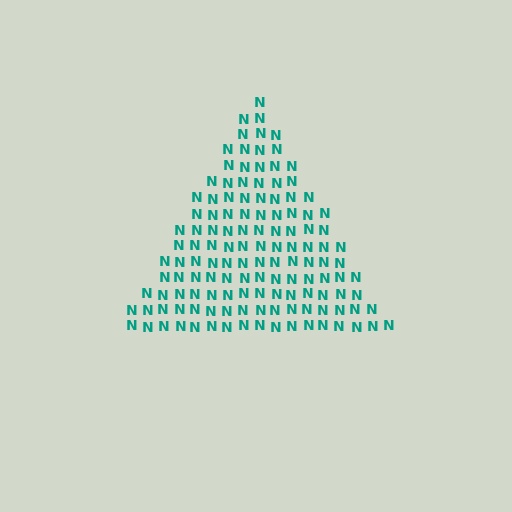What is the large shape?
The large shape is a triangle.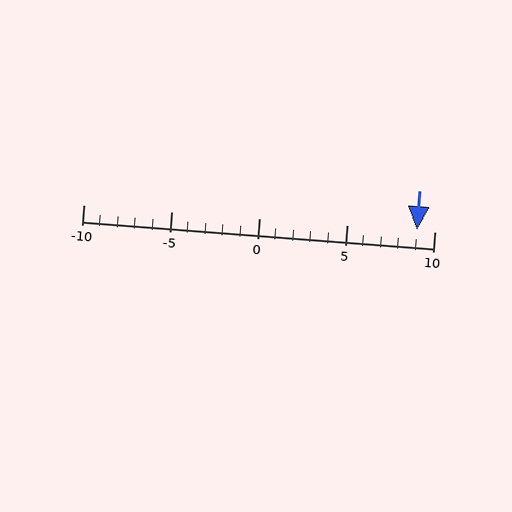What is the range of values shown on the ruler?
The ruler shows values from -10 to 10.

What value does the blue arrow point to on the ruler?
The blue arrow points to approximately 9.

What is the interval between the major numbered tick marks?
The major tick marks are spaced 5 units apart.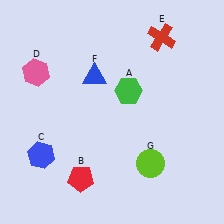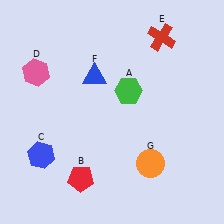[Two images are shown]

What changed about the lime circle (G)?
In Image 1, G is lime. In Image 2, it changed to orange.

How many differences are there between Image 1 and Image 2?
There is 1 difference between the two images.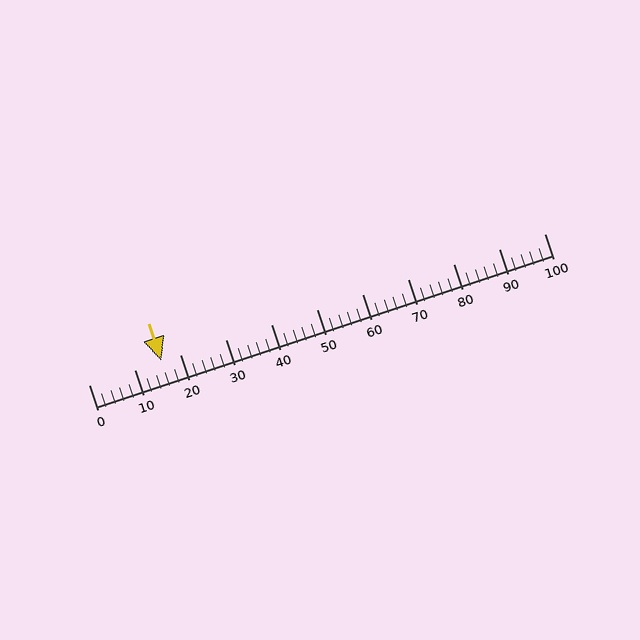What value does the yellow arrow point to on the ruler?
The yellow arrow points to approximately 16.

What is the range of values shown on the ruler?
The ruler shows values from 0 to 100.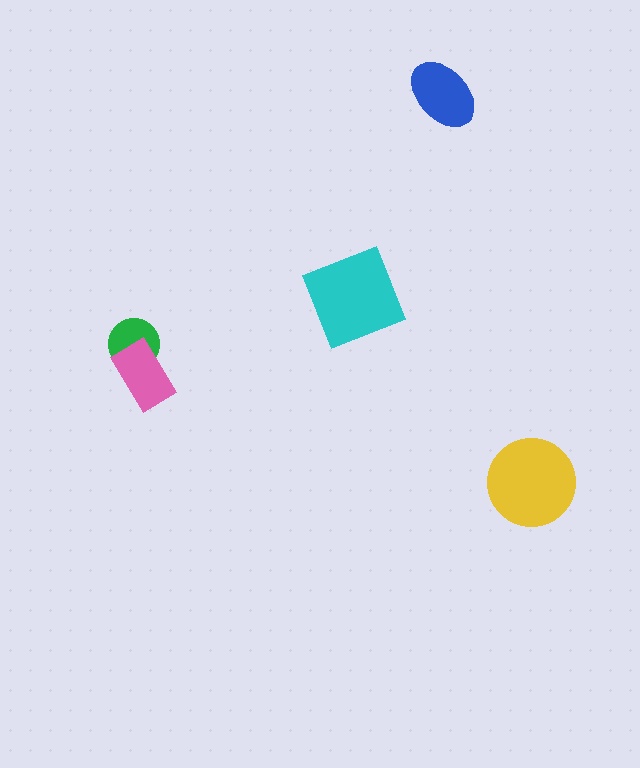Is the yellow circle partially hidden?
No, no other shape covers it.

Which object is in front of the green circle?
The pink rectangle is in front of the green circle.